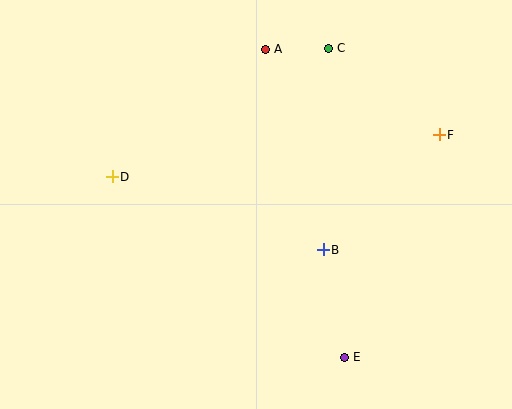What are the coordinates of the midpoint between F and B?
The midpoint between F and B is at (381, 192).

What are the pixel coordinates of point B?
Point B is at (323, 250).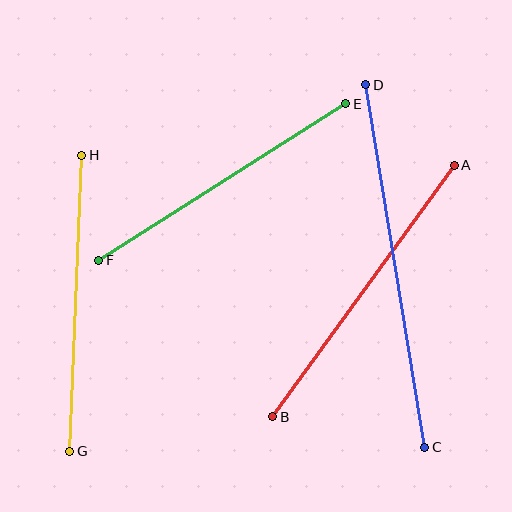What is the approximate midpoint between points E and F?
The midpoint is at approximately (222, 182) pixels.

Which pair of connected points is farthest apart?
Points C and D are farthest apart.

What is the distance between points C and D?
The distance is approximately 367 pixels.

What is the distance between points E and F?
The distance is approximately 293 pixels.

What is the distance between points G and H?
The distance is approximately 296 pixels.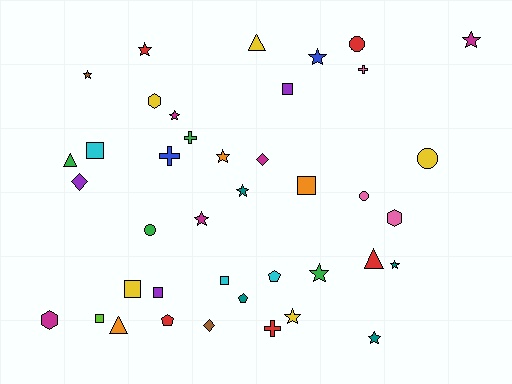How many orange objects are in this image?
There are 3 orange objects.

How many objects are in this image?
There are 40 objects.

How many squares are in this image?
There are 7 squares.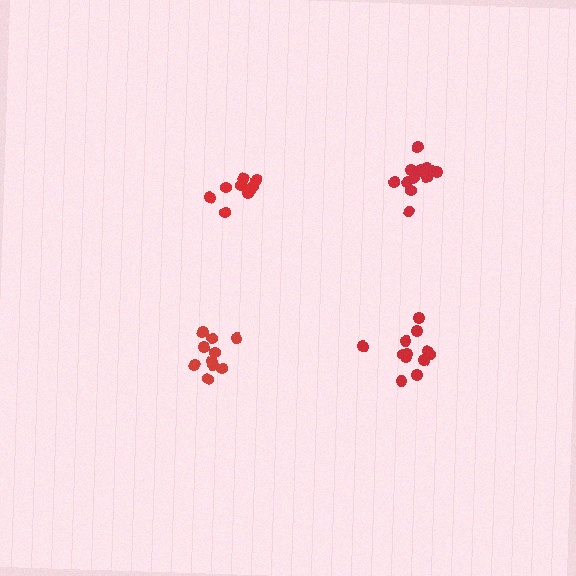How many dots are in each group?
Group 1: 10 dots, Group 2: 12 dots, Group 3: 9 dots, Group 4: 14 dots (45 total).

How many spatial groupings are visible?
There are 4 spatial groupings.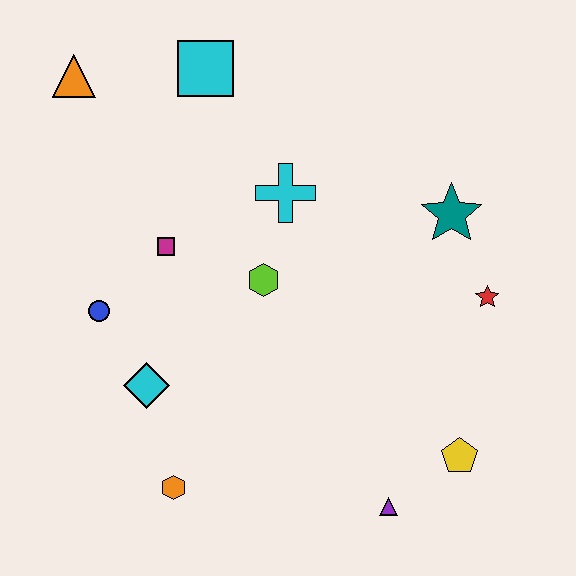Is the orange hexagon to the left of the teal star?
Yes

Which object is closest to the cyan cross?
The lime hexagon is closest to the cyan cross.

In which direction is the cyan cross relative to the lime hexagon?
The cyan cross is above the lime hexagon.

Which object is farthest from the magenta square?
The yellow pentagon is farthest from the magenta square.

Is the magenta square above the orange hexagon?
Yes